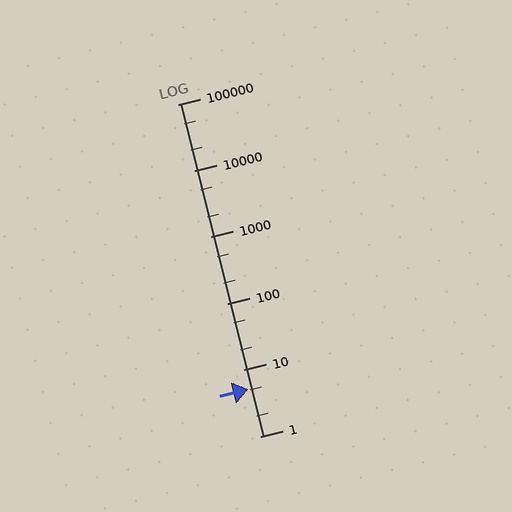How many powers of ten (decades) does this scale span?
The scale spans 5 decades, from 1 to 100000.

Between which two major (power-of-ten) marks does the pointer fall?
The pointer is between 1 and 10.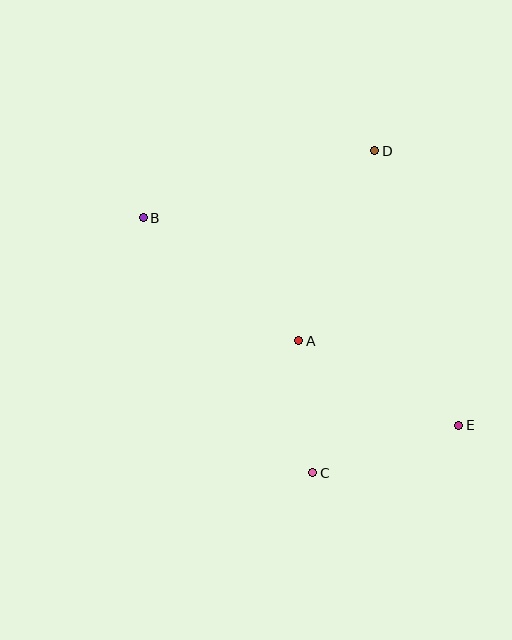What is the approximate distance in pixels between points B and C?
The distance between B and C is approximately 307 pixels.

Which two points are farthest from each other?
Points B and E are farthest from each other.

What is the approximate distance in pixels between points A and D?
The distance between A and D is approximately 205 pixels.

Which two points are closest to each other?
Points A and C are closest to each other.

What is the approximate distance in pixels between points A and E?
The distance between A and E is approximately 181 pixels.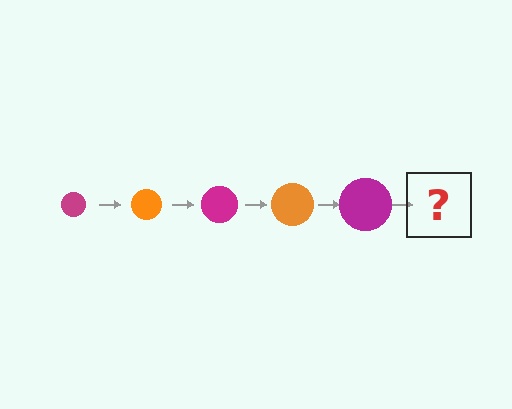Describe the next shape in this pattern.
It should be an orange circle, larger than the previous one.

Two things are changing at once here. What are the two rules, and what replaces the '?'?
The two rules are that the circle grows larger each step and the color cycles through magenta and orange. The '?' should be an orange circle, larger than the previous one.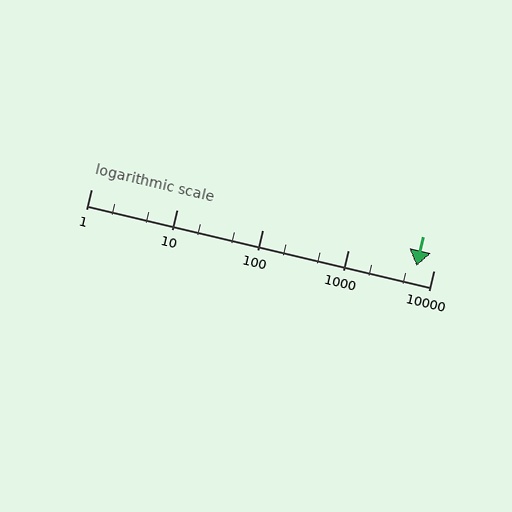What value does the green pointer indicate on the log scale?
The pointer indicates approximately 6300.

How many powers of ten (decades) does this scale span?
The scale spans 4 decades, from 1 to 10000.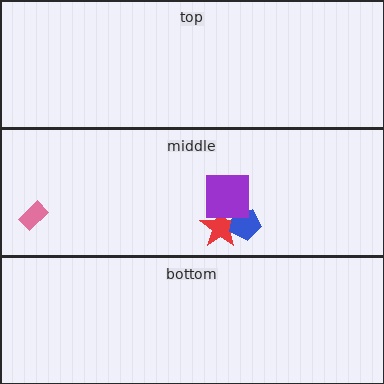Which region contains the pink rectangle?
The middle region.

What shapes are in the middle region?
The red star, the blue pentagon, the purple square, the pink rectangle.